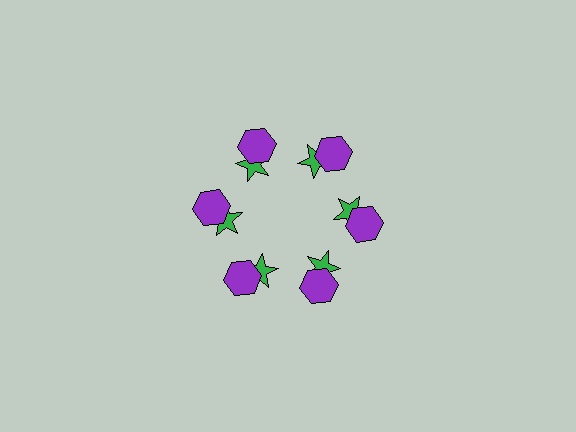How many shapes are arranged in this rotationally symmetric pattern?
There are 12 shapes, arranged in 6 groups of 2.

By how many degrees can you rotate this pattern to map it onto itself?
The pattern maps onto itself every 60 degrees of rotation.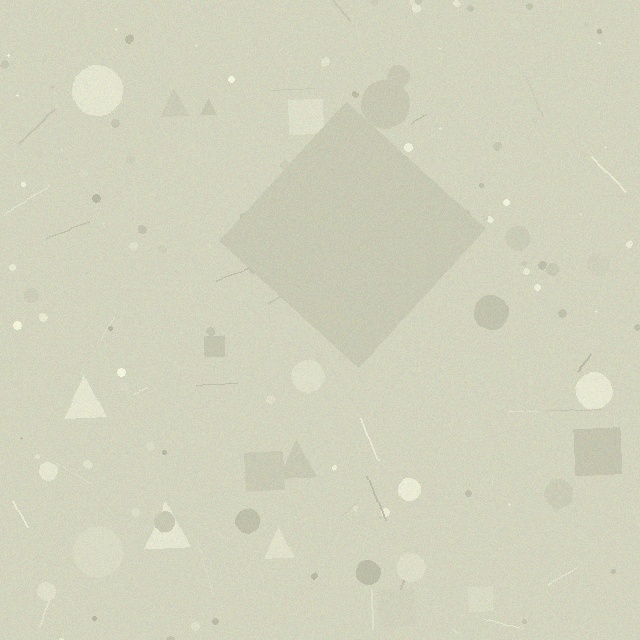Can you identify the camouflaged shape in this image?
The camouflaged shape is a diamond.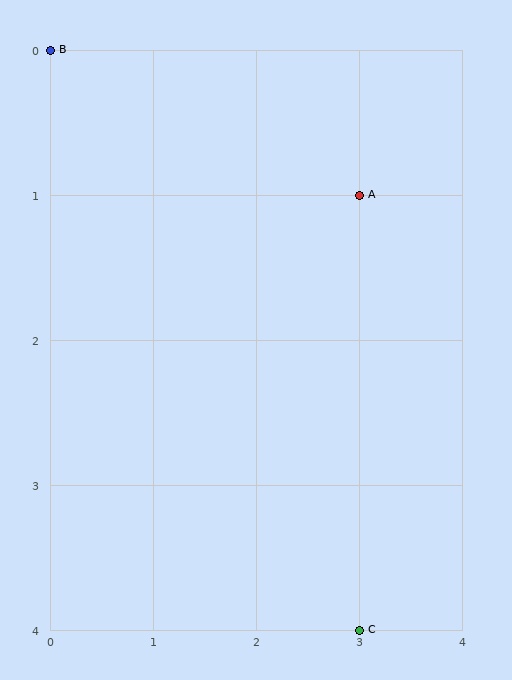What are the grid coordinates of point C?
Point C is at grid coordinates (3, 4).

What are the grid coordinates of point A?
Point A is at grid coordinates (3, 1).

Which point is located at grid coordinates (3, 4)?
Point C is at (3, 4).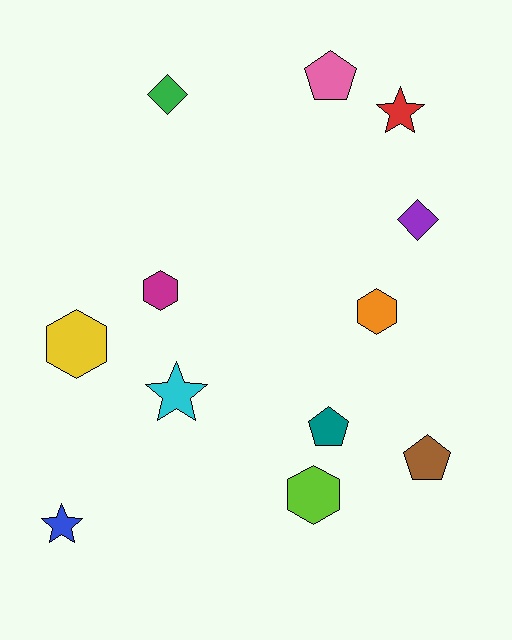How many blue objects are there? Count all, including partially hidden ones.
There is 1 blue object.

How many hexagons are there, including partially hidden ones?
There are 4 hexagons.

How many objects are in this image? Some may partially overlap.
There are 12 objects.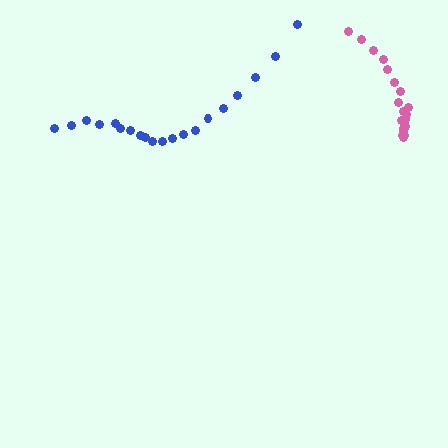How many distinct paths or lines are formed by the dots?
There are 2 distinct paths.